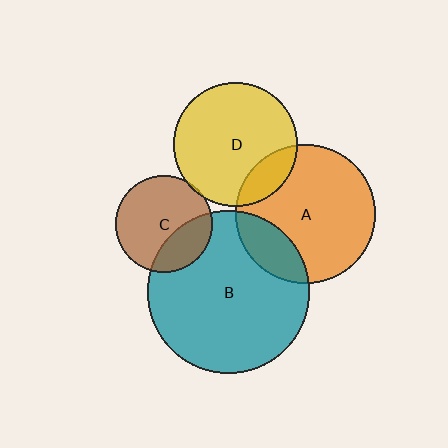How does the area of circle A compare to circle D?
Approximately 1.3 times.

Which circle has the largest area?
Circle B (teal).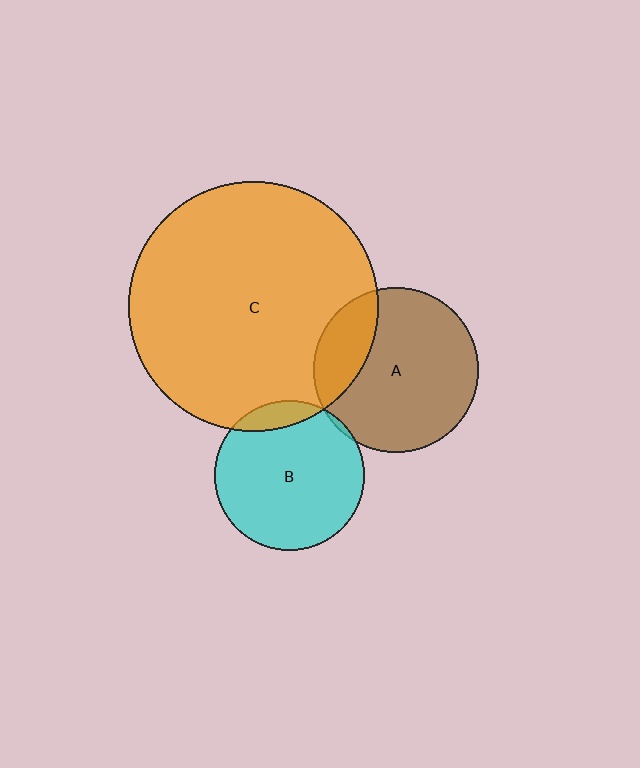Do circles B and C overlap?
Yes.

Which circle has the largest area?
Circle C (orange).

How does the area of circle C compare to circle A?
Approximately 2.3 times.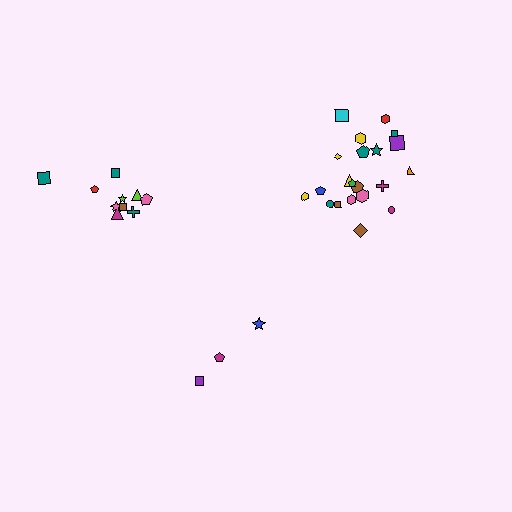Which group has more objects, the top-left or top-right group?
The top-right group.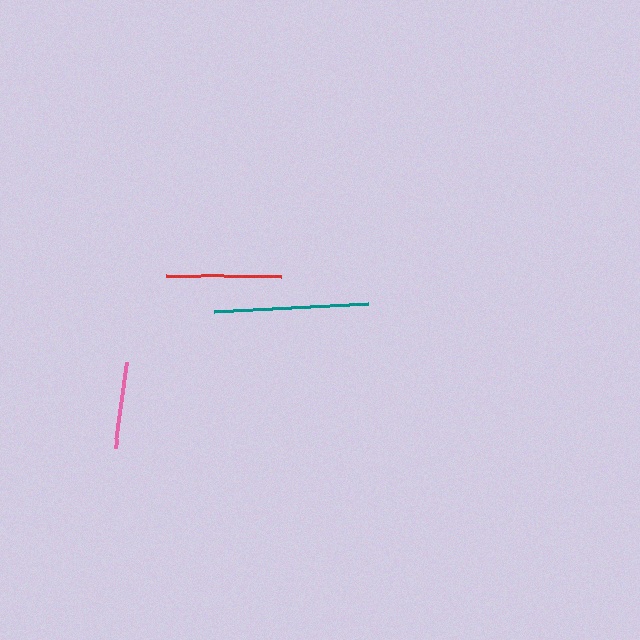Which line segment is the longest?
The teal line is the longest at approximately 154 pixels.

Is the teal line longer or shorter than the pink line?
The teal line is longer than the pink line.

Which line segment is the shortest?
The pink line is the shortest at approximately 87 pixels.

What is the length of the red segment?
The red segment is approximately 116 pixels long.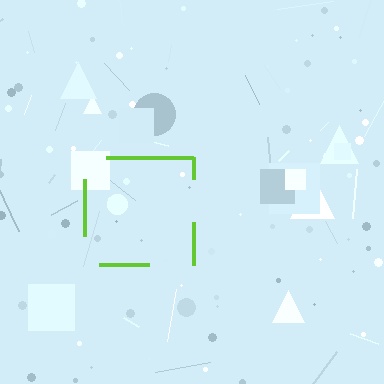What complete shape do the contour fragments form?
The contour fragments form a square.